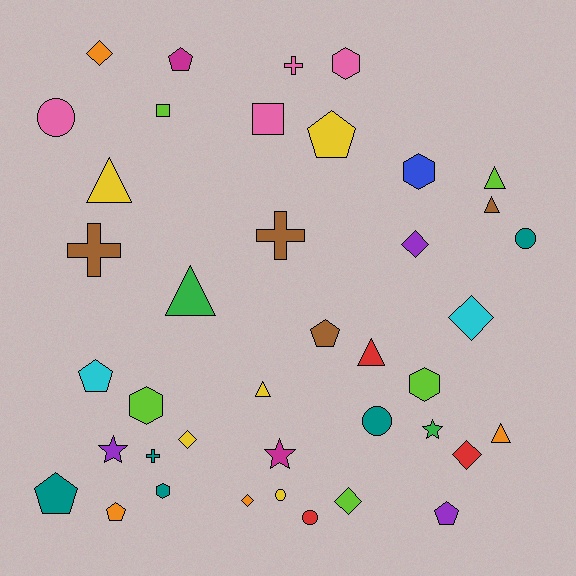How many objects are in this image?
There are 40 objects.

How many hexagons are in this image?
There are 5 hexagons.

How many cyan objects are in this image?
There are 2 cyan objects.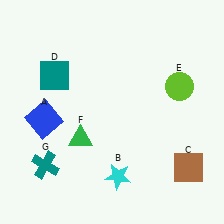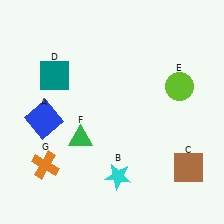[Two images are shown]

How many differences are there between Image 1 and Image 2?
There is 1 difference between the two images.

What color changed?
The cross (G) changed from teal in Image 1 to orange in Image 2.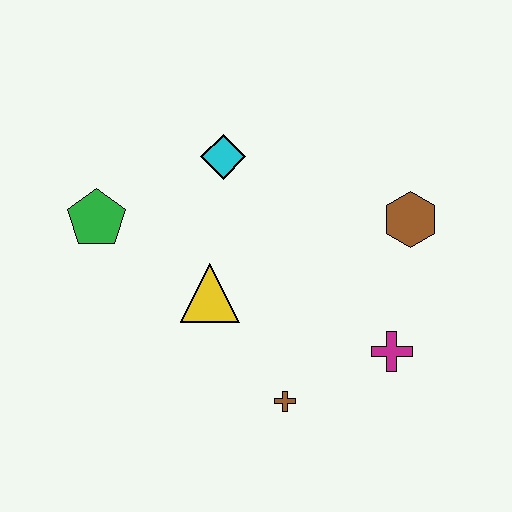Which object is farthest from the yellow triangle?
The brown hexagon is farthest from the yellow triangle.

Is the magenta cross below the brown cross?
No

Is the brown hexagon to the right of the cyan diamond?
Yes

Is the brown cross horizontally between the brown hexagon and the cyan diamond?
Yes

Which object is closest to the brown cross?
The magenta cross is closest to the brown cross.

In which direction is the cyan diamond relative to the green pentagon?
The cyan diamond is to the right of the green pentagon.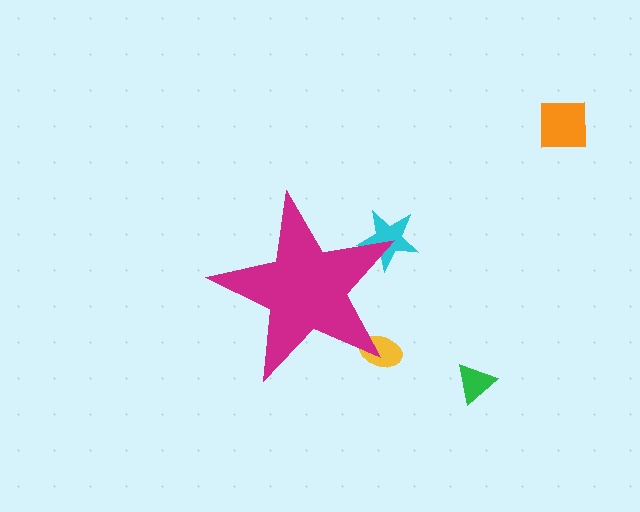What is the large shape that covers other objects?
A magenta star.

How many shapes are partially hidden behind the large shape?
2 shapes are partially hidden.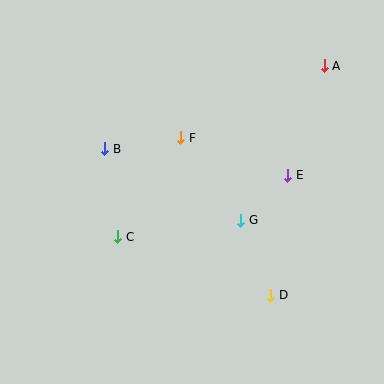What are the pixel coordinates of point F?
Point F is at (181, 138).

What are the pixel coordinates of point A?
Point A is at (324, 66).